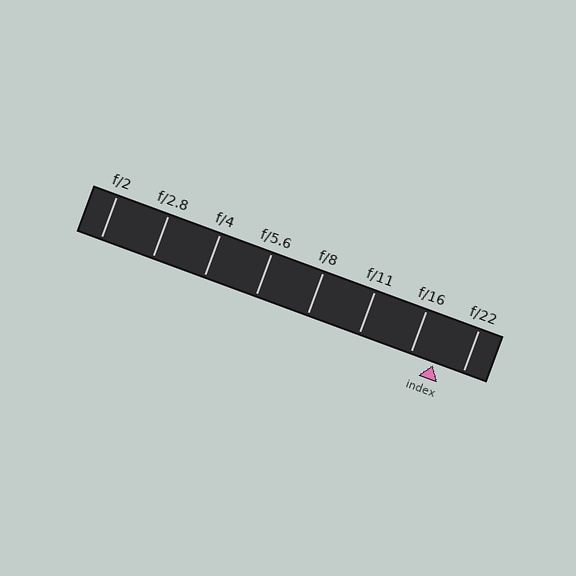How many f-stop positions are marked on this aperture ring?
There are 8 f-stop positions marked.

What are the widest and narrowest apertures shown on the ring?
The widest aperture shown is f/2 and the narrowest is f/22.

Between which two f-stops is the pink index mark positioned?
The index mark is between f/16 and f/22.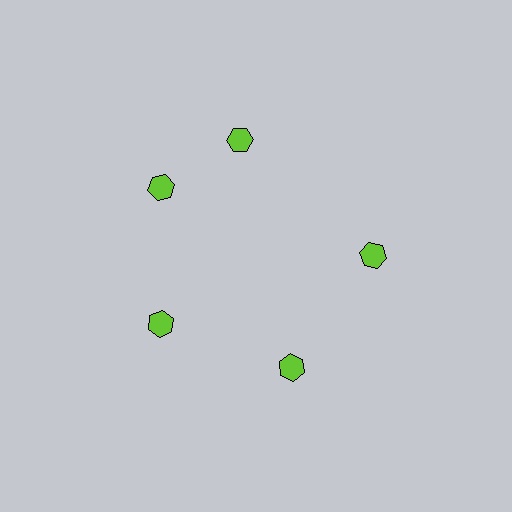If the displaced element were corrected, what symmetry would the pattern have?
It would have 5-fold rotational symmetry — the pattern would map onto itself every 72 degrees.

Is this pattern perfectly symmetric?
No. The 5 lime hexagons are arranged in a ring, but one element near the 1 o'clock position is rotated out of alignment along the ring, breaking the 5-fold rotational symmetry.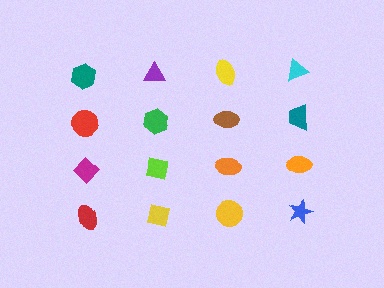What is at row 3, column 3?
An orange ellipse.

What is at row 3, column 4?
An orange ellipse.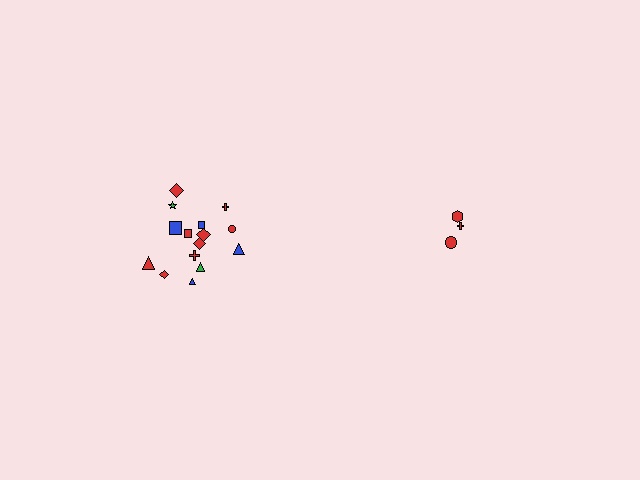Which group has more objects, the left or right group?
The left group.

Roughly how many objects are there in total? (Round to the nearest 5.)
Roughly 20 objects in total.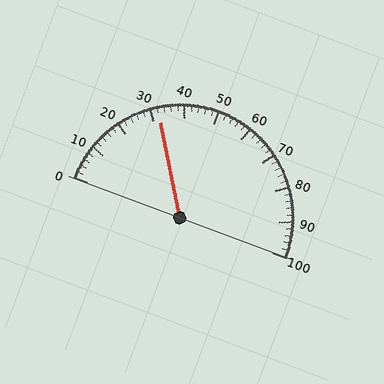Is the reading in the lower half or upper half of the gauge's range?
The reading is in the lower half of the range (0 to 100).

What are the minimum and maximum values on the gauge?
The gauge ranges from 0 to 100.